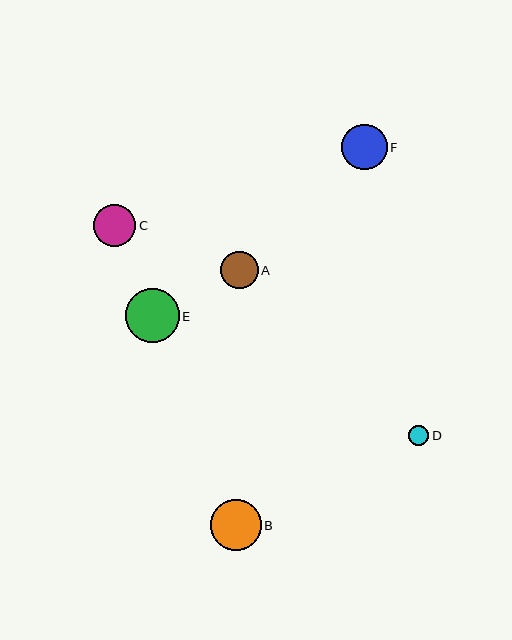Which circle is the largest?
Circle E is the largest with a size of approximately 54 pixels.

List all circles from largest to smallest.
From largest to smallest: E, B, F, C, A, D.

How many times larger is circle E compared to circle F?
Circle E is approximately 1.2 times the size of circle F.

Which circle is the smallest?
Circle D is the smallest with a size of approximately 20 pixels.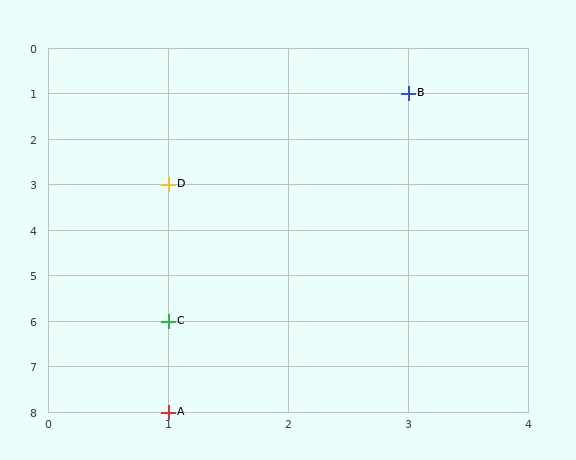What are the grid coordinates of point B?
Point B is at grid coordinates (3, 1).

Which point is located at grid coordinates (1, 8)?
Point A is at (1, 8).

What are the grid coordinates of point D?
Point D is at grid coordinates (1, 3).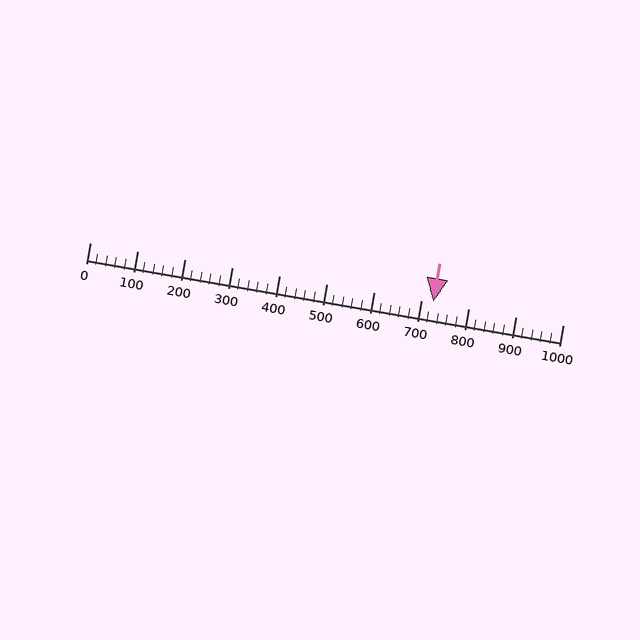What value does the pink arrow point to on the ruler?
The pink arrow points to approximately 727.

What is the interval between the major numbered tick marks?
The major tick marks are spaced 100 units apart.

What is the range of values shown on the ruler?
The ruler shows values from 0 to 1000.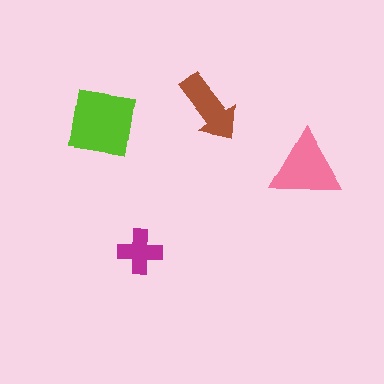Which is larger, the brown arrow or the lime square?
The lime square.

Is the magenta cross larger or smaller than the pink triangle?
Smaller.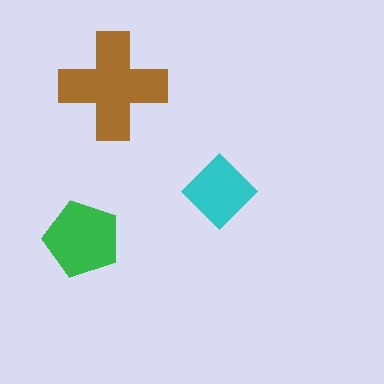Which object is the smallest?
The cyan diamond.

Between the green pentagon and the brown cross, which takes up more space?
The brown cross.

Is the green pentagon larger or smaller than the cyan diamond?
Larger.